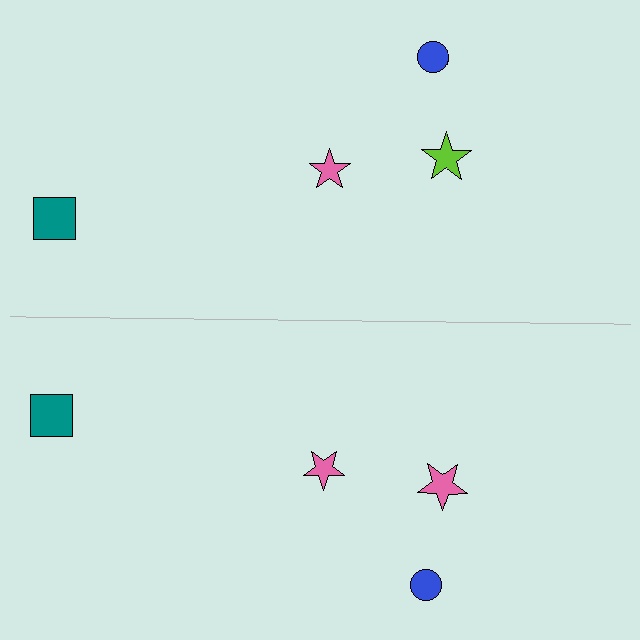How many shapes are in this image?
There are 8 shapes in this image.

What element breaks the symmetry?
The pink star on the bottom side breaks the symmetry — its mirror counterpart is lime.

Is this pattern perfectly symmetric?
No, the pattern is not perfectly symmetric. The pink star on the bottom side breaks the symmetry — its mirror counterpart is lime.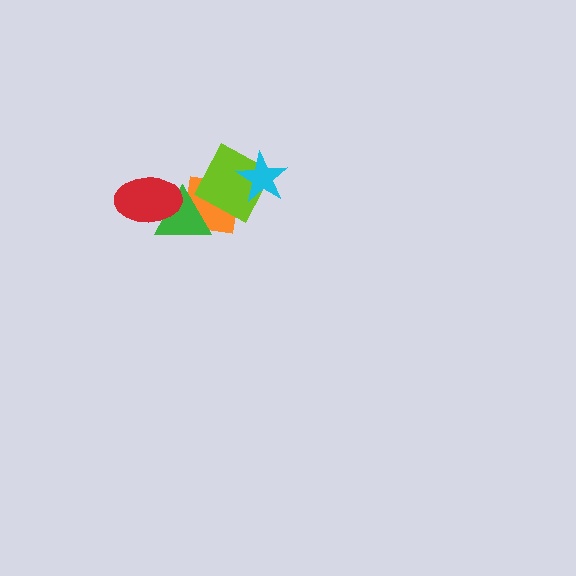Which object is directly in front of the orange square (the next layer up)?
The green triangle is directly in front of the orange square.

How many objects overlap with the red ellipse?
1 object overlaps with the red ellipse.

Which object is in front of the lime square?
The cyan star is in front of the lime square.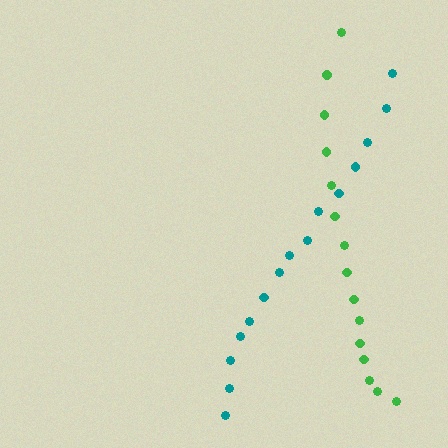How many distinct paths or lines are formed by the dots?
There are 2 distinct paths.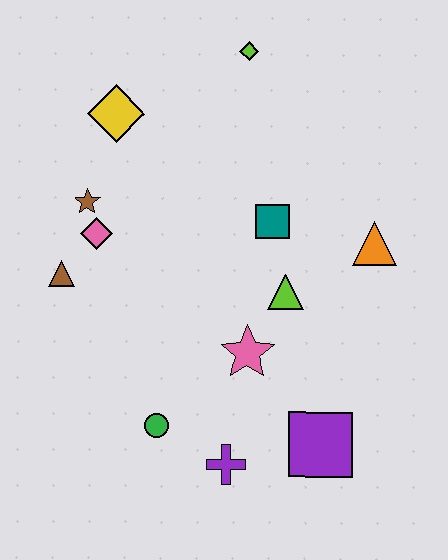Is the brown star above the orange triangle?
Yes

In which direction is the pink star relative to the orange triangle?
The pink star is to the left of the orange triangle.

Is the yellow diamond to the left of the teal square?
Yes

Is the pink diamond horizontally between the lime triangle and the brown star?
Yes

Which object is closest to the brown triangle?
The pink diamond is closest to the brown triangle.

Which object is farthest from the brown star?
The purple square is farthest from the brown star.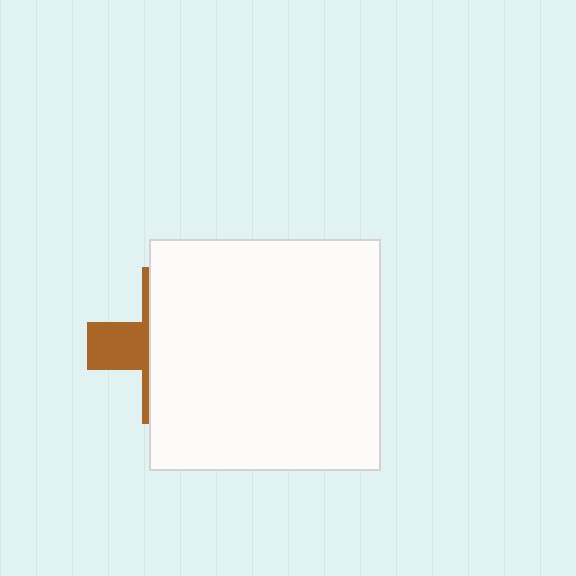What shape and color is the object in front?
The object in front is a white square.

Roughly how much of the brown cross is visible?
A small part of it is visible (roughly 30%).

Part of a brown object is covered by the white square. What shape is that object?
It is a cross.